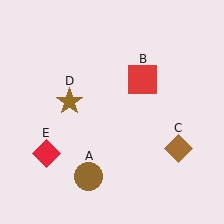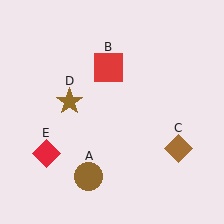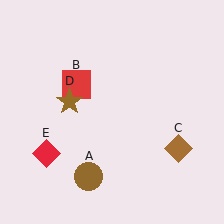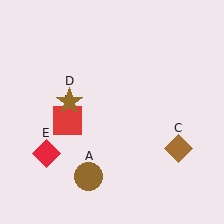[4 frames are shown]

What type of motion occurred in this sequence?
The red square (object B) rotated counterclockwise around the center of the scene.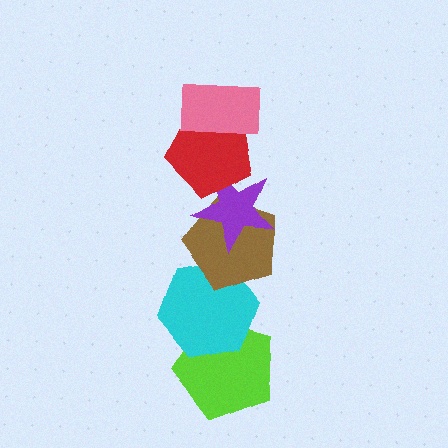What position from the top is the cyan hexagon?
The cyan hexagon is 5th from the top.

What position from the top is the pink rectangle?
The pink rectangle is 1st from the top.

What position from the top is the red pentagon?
The red pentagon is 2nd from the top.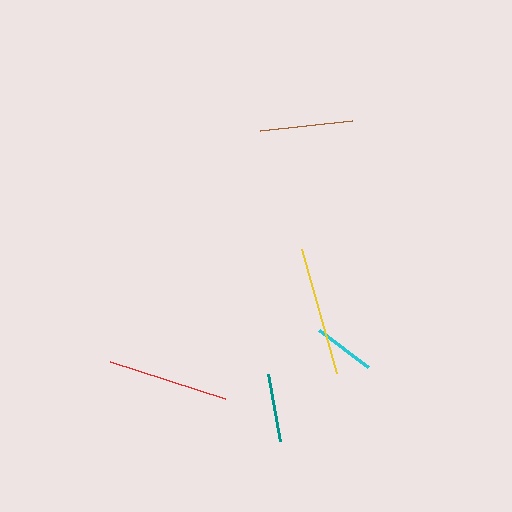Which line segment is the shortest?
The cyan line is the shortest at approximately 62 pixels.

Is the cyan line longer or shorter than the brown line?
The brown line is longer than the cyan line.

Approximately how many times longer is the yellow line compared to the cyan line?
The yellow line is approximately 2.1 times the length of the cyan line.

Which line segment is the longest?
The yellow line is the longest at approximately 129 pixels.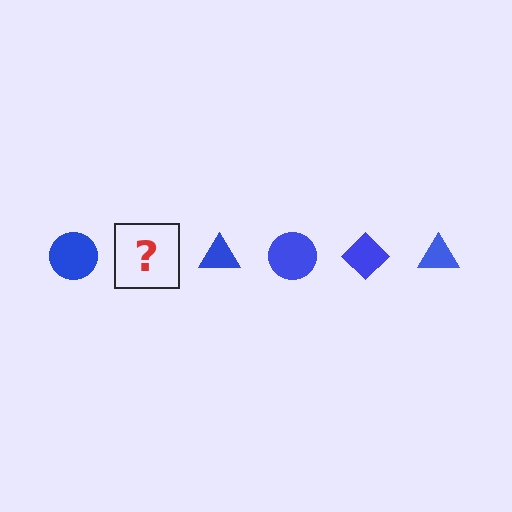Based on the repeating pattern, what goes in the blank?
The blank should be a blue diamond.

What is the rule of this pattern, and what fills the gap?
The rule is that the pattern cycles through circle, diamond, triangle shapes in blue. The gap should be filled with a blue diamond.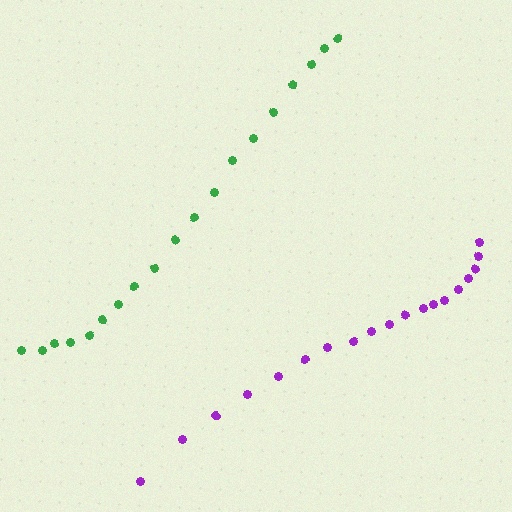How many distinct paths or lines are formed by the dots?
There are 2 distinct paths.